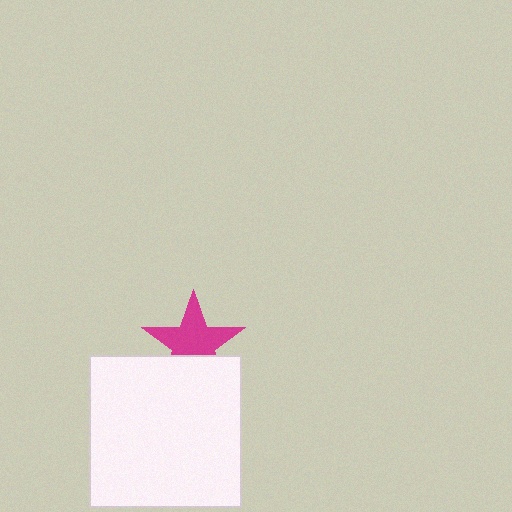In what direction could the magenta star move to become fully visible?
The magenta star could move up. That would shift it out from behind the white square entirely.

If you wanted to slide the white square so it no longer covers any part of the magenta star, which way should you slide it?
Slide it down — that is the most direct way to separate the two shapes.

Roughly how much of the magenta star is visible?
Most of it is visible (roughly 68%).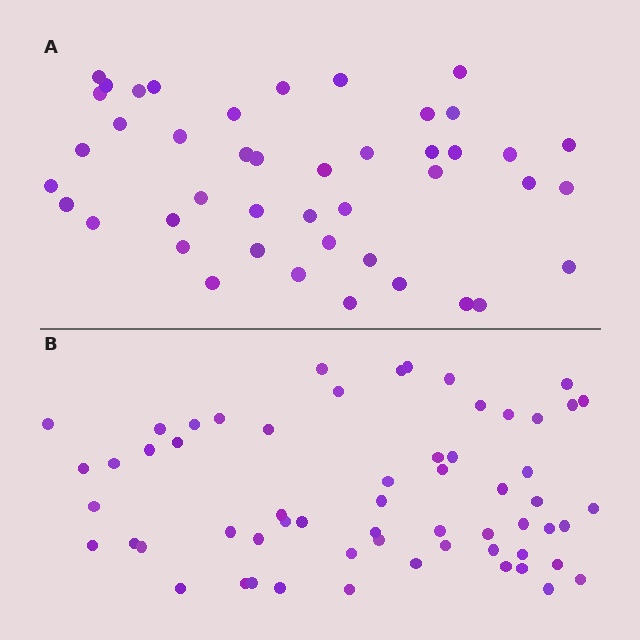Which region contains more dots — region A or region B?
Region B (the bottom region) has more dots.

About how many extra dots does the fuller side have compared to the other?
Region B has approximately 15 more dots than region A.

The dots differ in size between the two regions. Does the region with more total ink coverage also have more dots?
No. Region A has more total ink coverage because its dots are larger, but region B actually contains more individual dots. Total area can be misleading — the number of items is what matters here.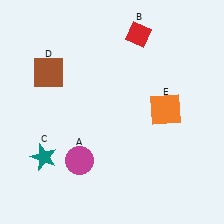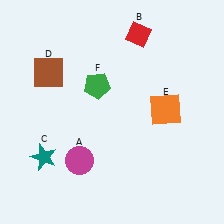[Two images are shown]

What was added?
A green pentagon (F) was added in Image 2.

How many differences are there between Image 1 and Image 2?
There is 1 difference between the two images.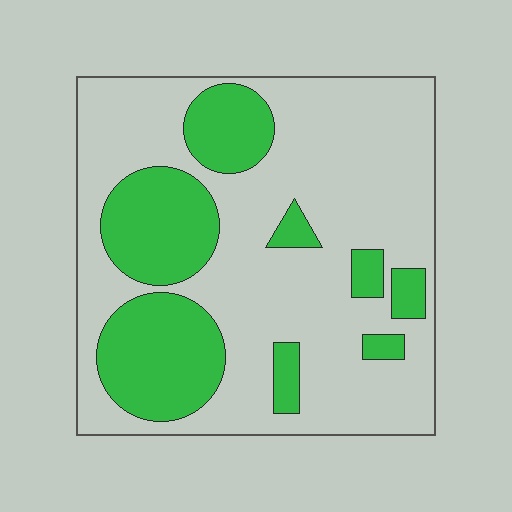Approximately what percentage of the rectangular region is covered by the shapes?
Approximately 30%.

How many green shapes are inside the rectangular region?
8.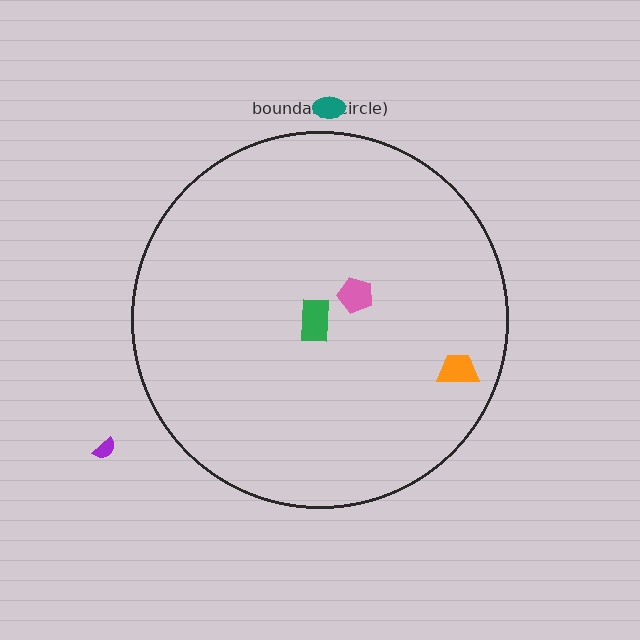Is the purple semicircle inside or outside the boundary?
Outside.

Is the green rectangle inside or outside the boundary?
Inside.